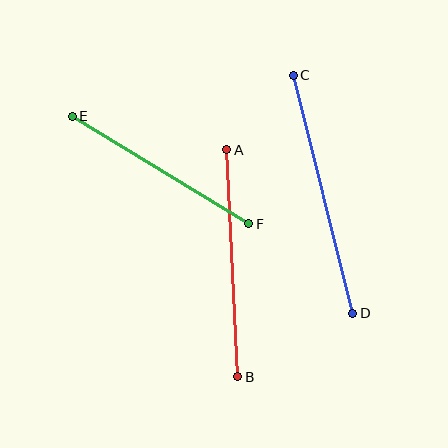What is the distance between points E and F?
The distance is approximately 207 pixels.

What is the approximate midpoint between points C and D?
The midpoint is at approximately (323, 194) pixels.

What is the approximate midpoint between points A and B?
The midpoint is at approximately (232, 263) pixels.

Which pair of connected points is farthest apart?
Points C and D are farthest apart.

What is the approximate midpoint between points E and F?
The midpoint is at approximately (161, 170) pixels.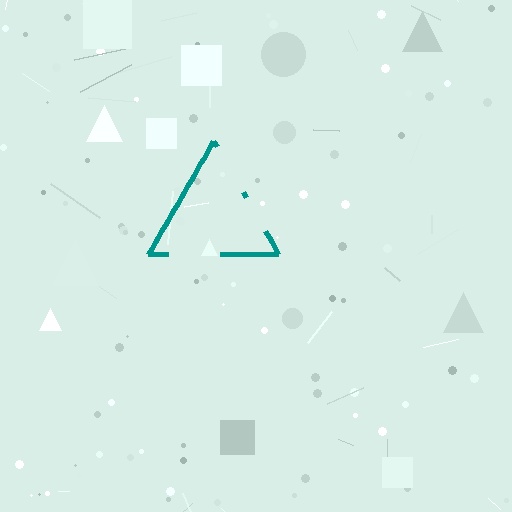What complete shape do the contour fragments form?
The contour fragments form a triangle.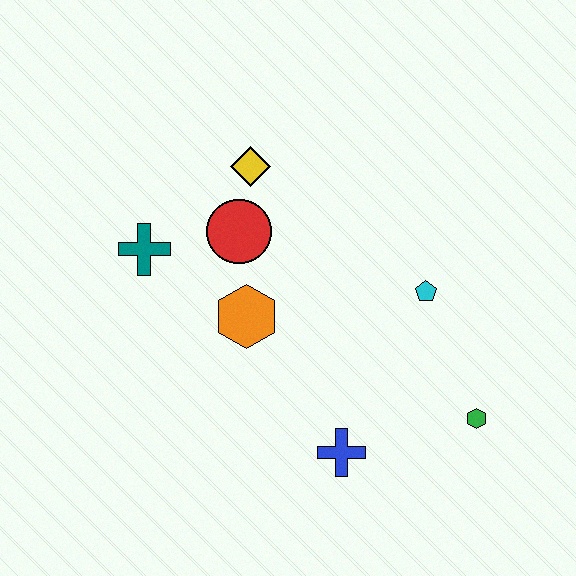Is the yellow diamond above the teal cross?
Yes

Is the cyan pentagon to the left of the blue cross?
No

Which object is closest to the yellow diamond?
The red circle is closest to the yellow diamond.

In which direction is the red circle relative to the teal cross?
The red circle is to the right of the teal cross.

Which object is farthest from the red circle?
The green hexagon is farthest from the red circle.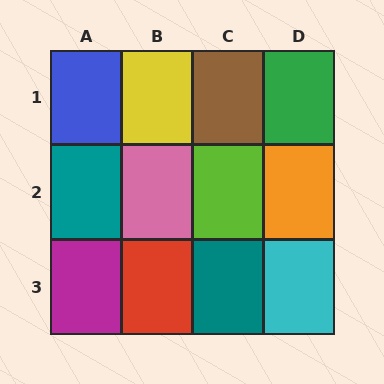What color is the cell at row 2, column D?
Orange.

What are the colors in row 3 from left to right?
Magenta, red, teal, cyan.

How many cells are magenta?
1 cell is magenta.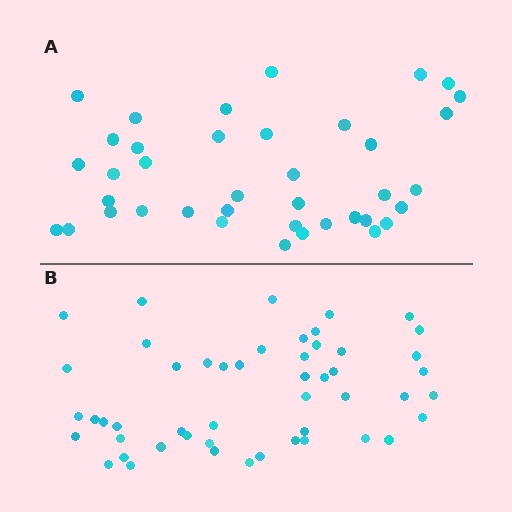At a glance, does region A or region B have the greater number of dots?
Region B (the bottom region) has more dots.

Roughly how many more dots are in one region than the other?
Region B has roughly 12 or so more dots than region A.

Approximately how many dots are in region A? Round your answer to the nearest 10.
About 40 dots. (The exact count is 39, which rounds to 40.)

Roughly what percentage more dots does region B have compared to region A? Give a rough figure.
About 30% more.